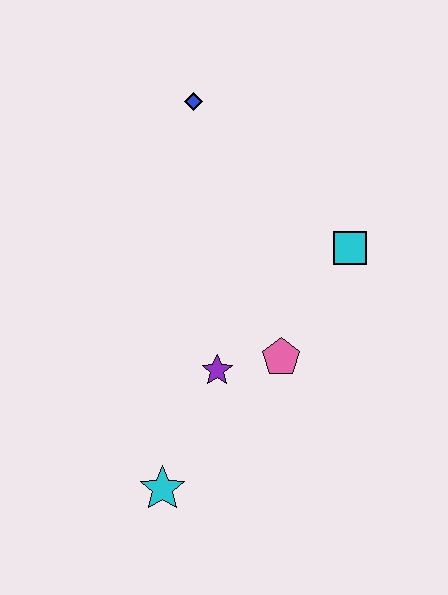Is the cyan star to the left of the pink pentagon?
Yes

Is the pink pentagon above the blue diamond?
No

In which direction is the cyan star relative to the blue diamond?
The cyan star is below the blue diamond.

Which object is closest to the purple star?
The pink pentagon is closest to the purple star.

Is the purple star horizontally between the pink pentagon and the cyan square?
No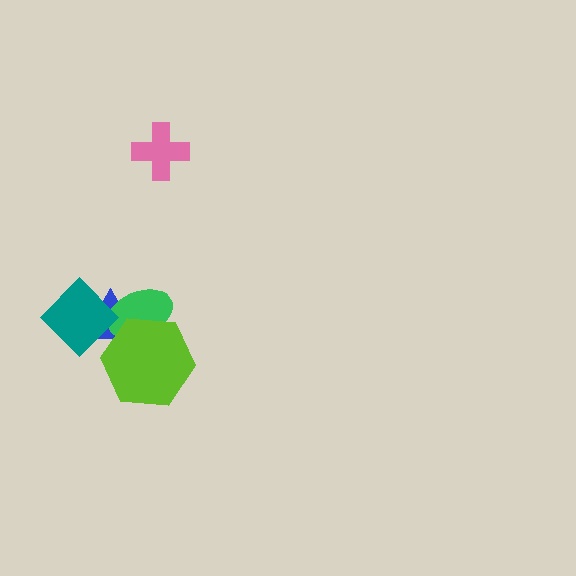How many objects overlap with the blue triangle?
3 objects overlap with the blue triangle.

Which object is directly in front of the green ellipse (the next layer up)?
The lime hexagon is directly in front of the green ellipse.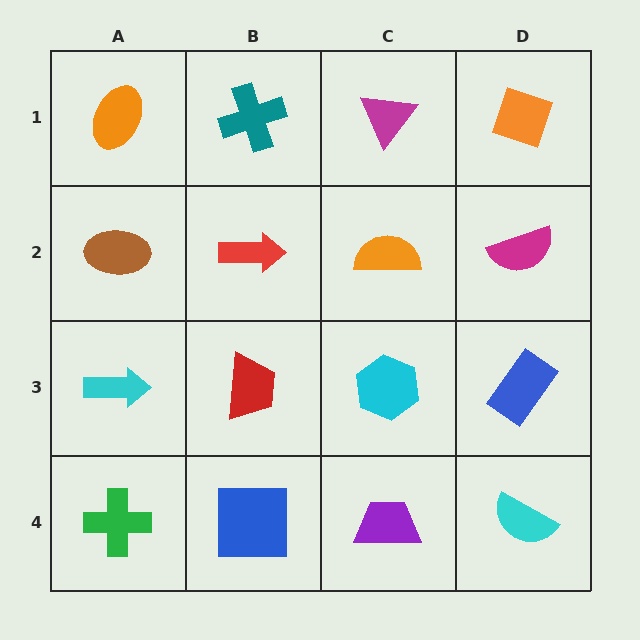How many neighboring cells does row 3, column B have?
4.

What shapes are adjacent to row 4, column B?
A red trapezoid (row 3, column B), a green cross (row 4, column A), a purple trapezoid (row 4, column C).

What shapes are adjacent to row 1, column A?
A brown ellipse (row 2, column A), a teal cross (row 1, column B).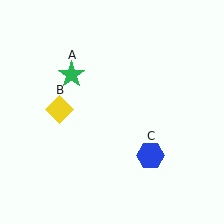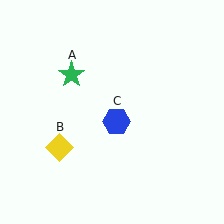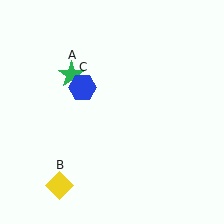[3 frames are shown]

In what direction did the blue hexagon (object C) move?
The blue hexagon (object C) moved up and to the left.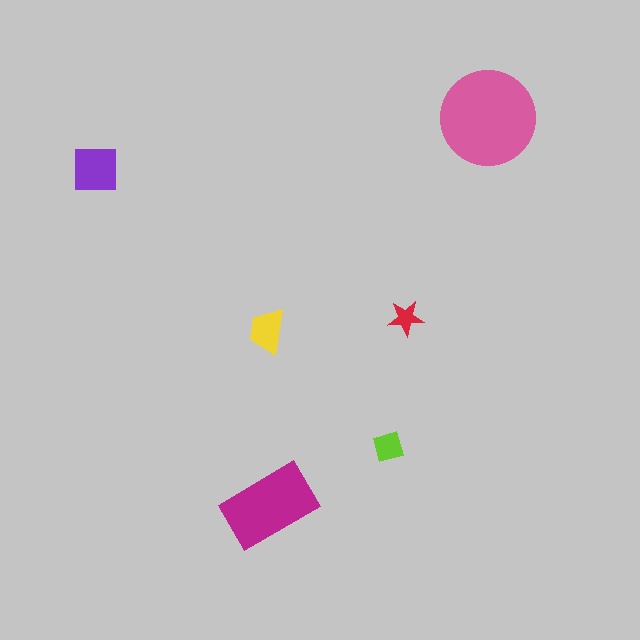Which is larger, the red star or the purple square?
The purple square.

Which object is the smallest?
The red star.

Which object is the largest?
The pink circle.